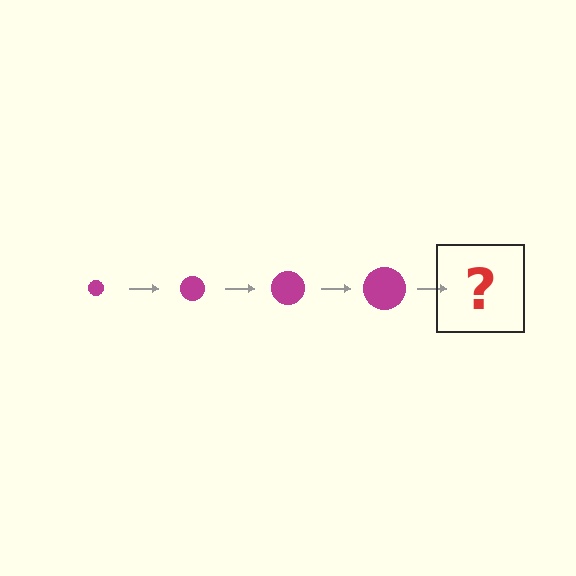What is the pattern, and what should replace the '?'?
The pattern is that the circle gets progressively larger each step. The '?' should be a magenta circle, larger than the previous one.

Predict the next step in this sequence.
The next step is a magenta circle, larger than the previous one.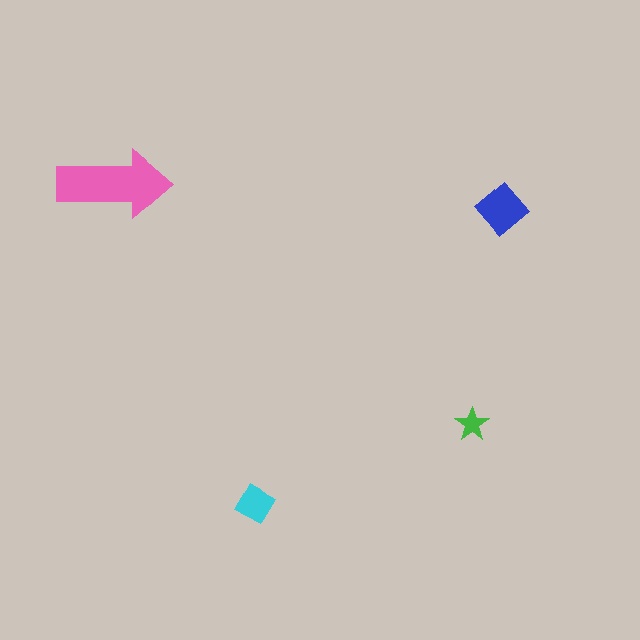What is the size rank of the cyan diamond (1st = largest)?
3rd.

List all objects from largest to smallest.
The pink arrow, the blue diamond, the cyan diamond, the green star.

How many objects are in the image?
There are 4 objects in the image.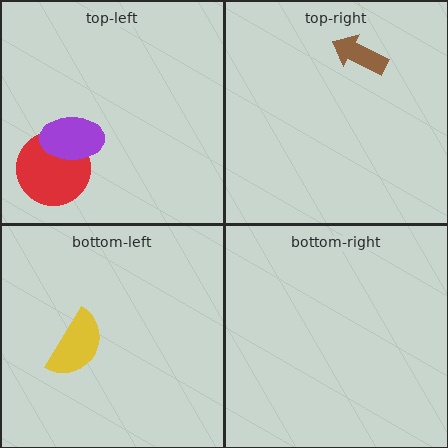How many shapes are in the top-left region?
2.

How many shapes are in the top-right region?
1.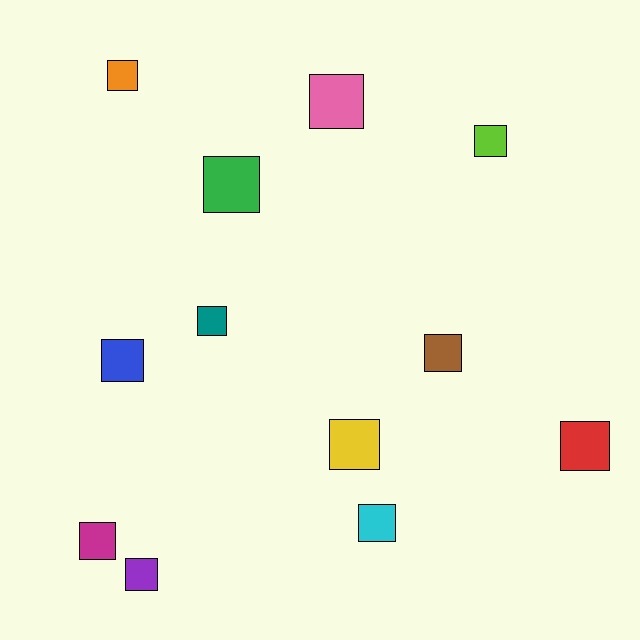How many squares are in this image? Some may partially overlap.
There are 12 squares.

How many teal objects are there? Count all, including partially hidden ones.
There is 1 teal object.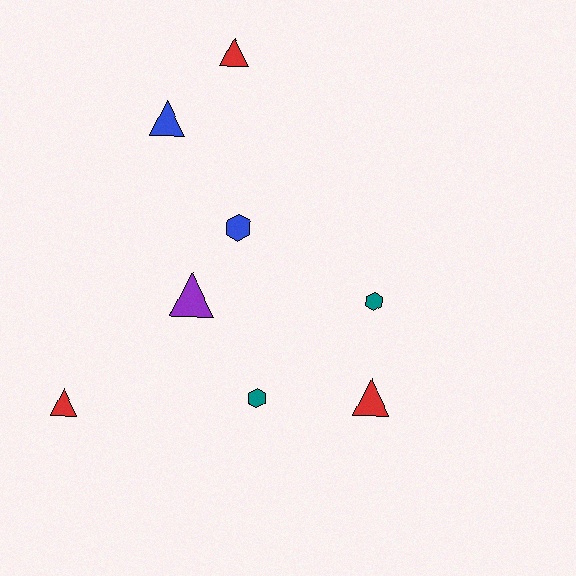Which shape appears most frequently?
Triangle, with 5 objects.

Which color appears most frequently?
Red, with 3 objects.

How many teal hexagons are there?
There are 2 teal hexagons.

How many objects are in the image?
There are 8 objects.